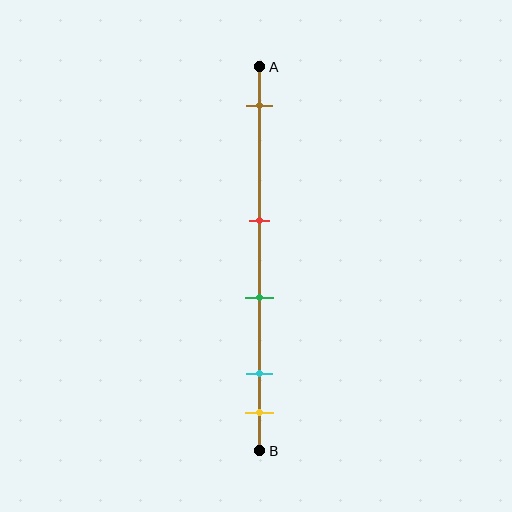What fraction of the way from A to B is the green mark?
The green mark is approximately 60% (0.6) of the way from A to B.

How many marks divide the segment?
There are 5 marks dividing the segment.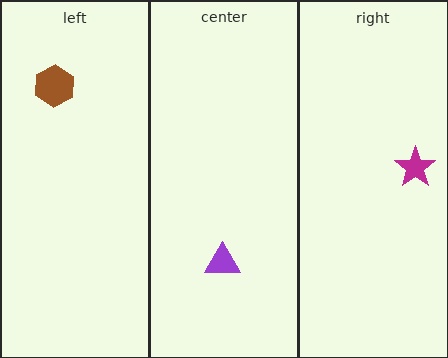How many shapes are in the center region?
1.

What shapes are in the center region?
The purple triangle.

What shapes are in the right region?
The magenta star.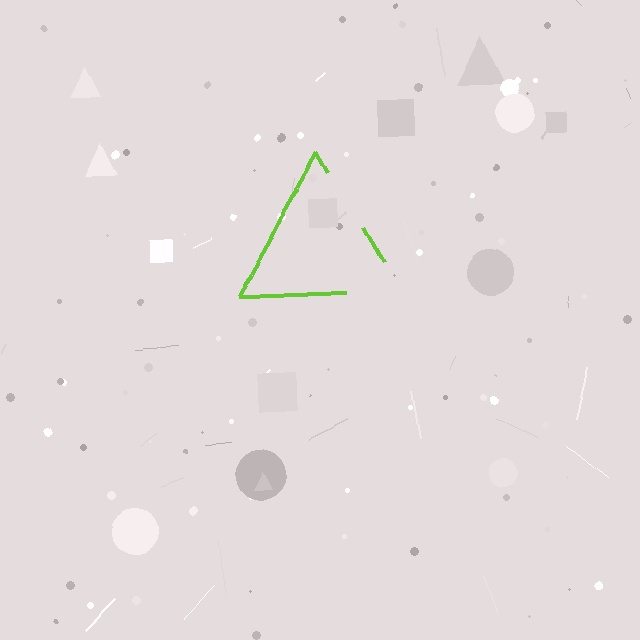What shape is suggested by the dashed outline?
The dashed outline suggests a triangle.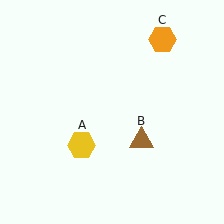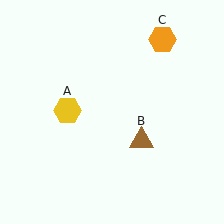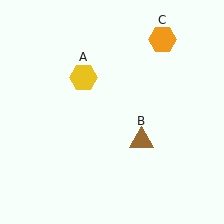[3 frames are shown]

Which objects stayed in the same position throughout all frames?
Brown triangle (object B) and orange hexagon (object C) remained stationary.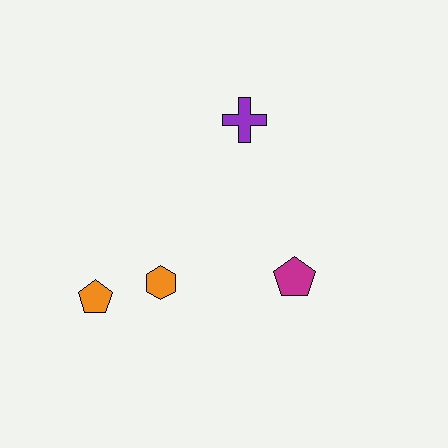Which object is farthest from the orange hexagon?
The purple cross is farthest from the orange hexagon.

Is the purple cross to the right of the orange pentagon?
Yes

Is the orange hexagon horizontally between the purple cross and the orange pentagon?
Yes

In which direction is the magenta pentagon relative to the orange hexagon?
The magenta pentagon is to the right of the orange hexagon.